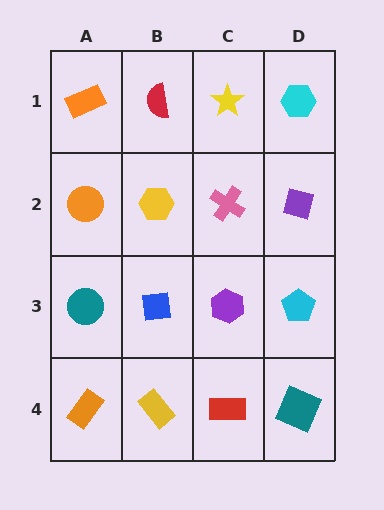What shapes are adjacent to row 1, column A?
An orange circle (row 2, column A), a red semicircle (row 1, column B).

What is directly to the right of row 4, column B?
A red rectangle.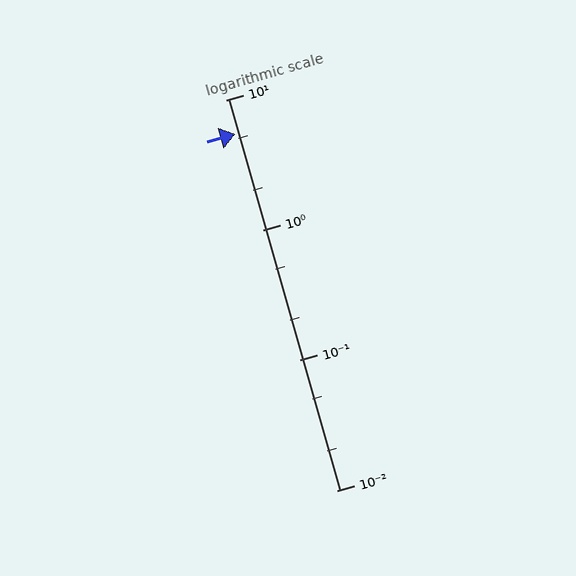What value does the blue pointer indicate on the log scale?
The pointer indicates approximately 5.5.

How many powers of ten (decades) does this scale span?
The scale spans 3 decades, from 0.01 to 10.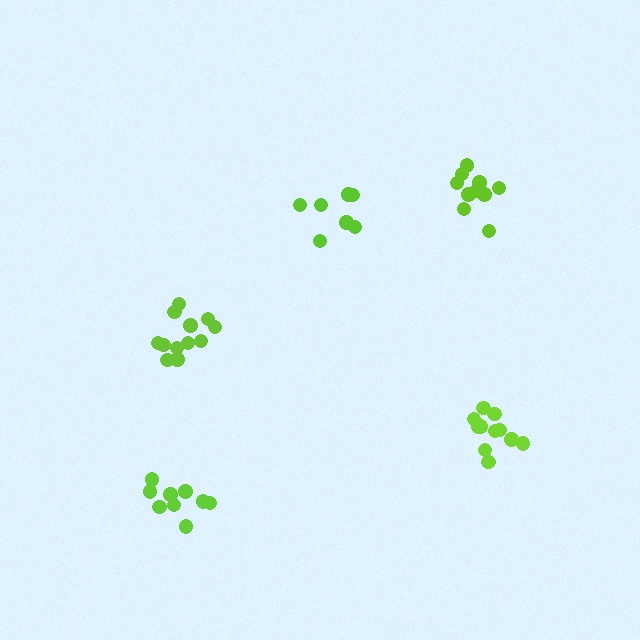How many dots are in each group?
Group 1: 11 dots, Group 2: 7 dots, Group 3: 12 dots, Group 4: 10 dots, Group 5: 9 dots (49 total).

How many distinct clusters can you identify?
There are 5 distinct clusters.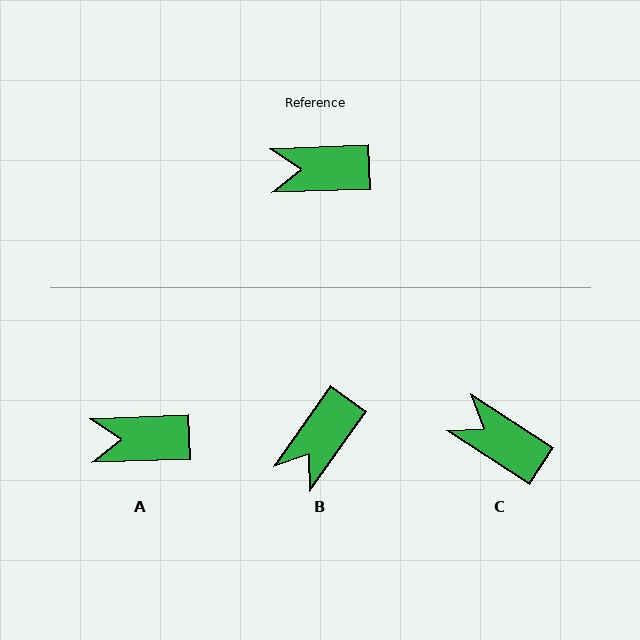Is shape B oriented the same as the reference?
No, it is off by about 52 degrees.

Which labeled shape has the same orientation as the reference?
A.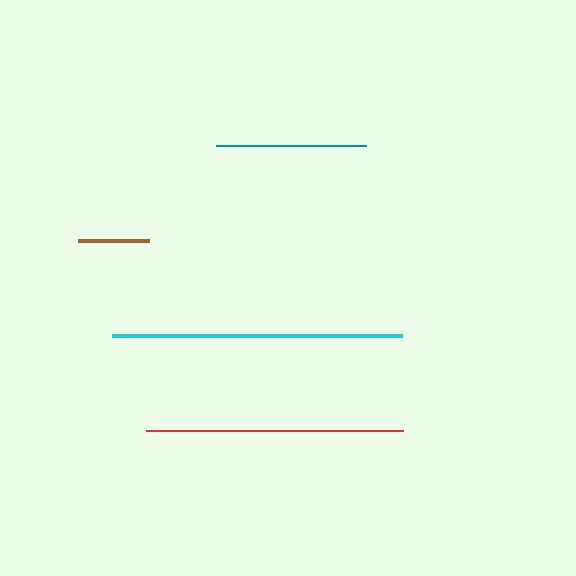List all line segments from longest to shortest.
From longest to shortest: cyan, red, teal, brown.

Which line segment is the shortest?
The brown line is the shortest at approximately 71 pixels.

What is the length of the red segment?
The red segment is approximately 257 pixels long.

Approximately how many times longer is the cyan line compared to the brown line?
The cyan line is approximately 4.1 times the length of the brown line.